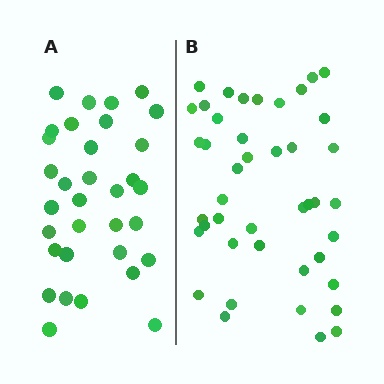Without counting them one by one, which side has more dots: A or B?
Region B (the right region) has more dots.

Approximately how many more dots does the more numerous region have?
Region B has roughly 10 or so more dots than region A.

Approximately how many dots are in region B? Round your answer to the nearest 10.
About 40 dots. (The exact count is 43, which rounds to 40.)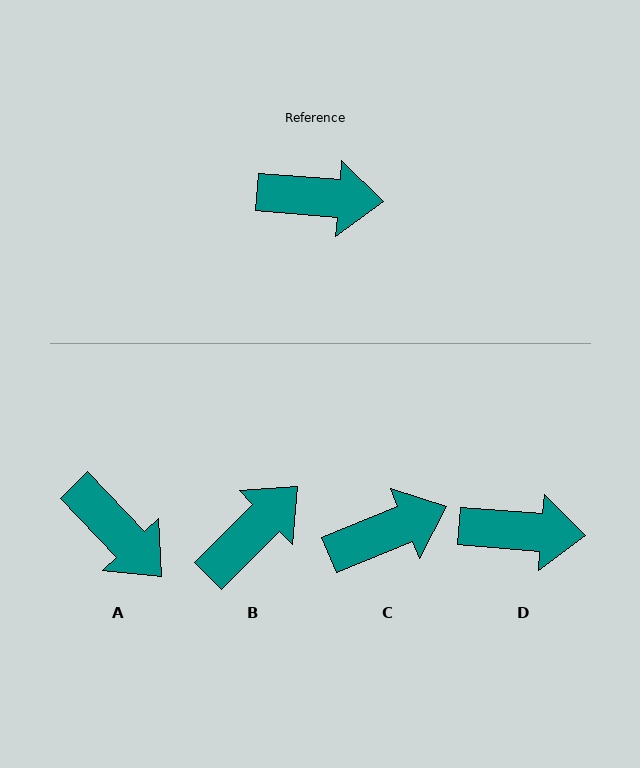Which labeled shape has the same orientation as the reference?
D.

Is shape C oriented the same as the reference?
No, it is off by about 27 degrees.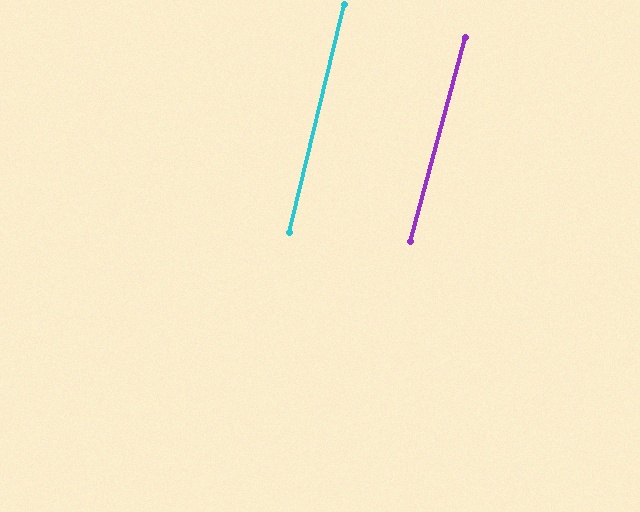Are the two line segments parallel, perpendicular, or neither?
Parallel — their directions differ by only 1.7°.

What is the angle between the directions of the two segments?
Approximately 2 degrees.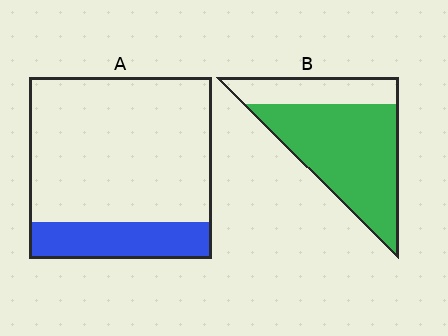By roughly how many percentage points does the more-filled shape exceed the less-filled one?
By roughly 50 percentage points (B over A).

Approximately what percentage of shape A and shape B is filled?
A is approximately 20% and B is approximately 75%.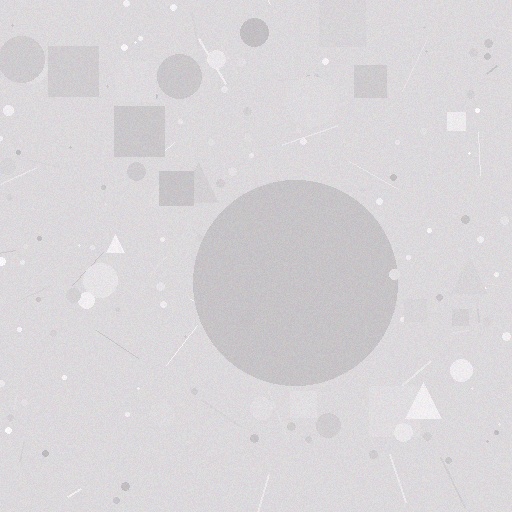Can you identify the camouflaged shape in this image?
The camouflaged shape is a circle.